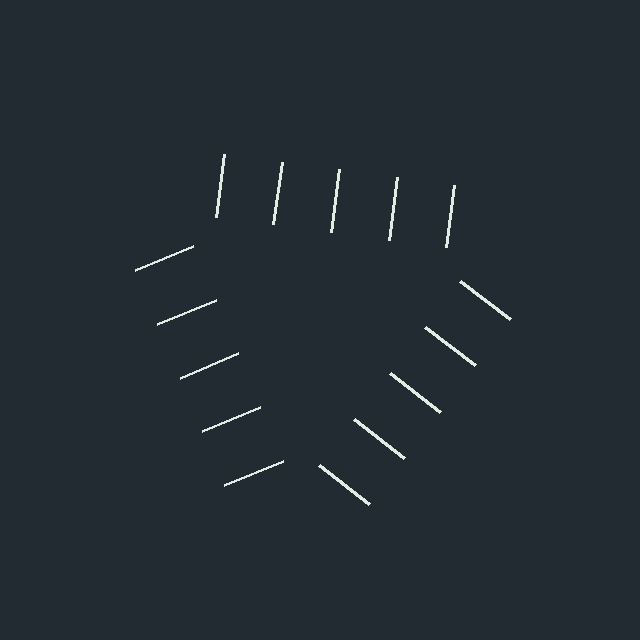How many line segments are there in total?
15 — 5 along each of the 3 edges.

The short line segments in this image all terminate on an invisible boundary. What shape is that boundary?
An illusory triangle — the line segments terminate on its edges but no continuous stroke is drawn.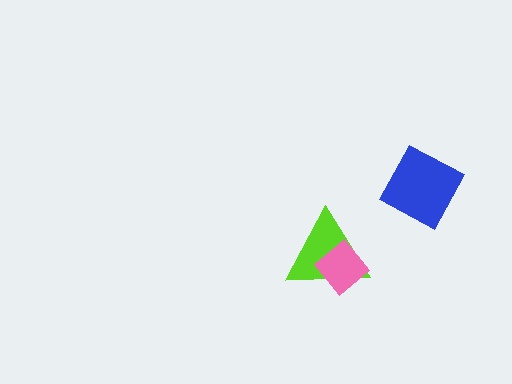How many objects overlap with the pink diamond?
1 object overlaps with the pink diamond.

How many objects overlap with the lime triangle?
1 object overlaps with the lime triangle.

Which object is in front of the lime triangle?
The pink diamond is in front of the lime triangle.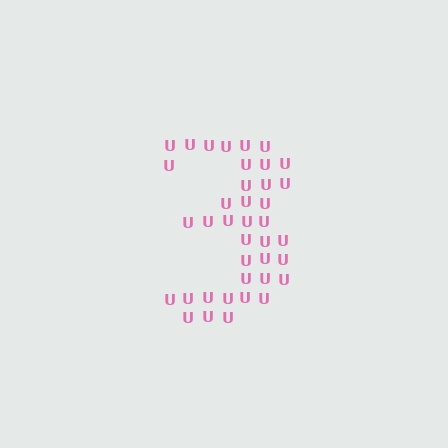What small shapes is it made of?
It is made of small letter U's.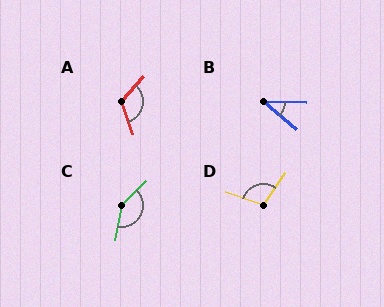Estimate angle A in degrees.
Approximately 120 degrees.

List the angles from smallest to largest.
B (39°), D (107°), A (120°), C (146°).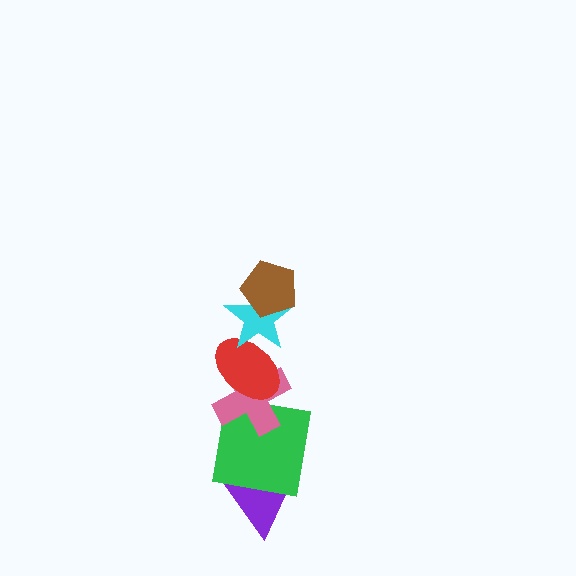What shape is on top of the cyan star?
The brown pentagon is on top of the cyan star.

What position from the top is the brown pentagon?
The brown pentagon is 1st from the top.